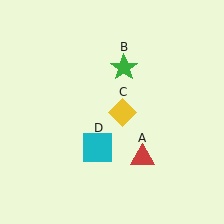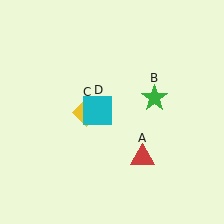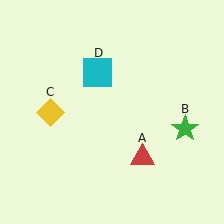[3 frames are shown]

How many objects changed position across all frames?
3 objects changed position: green star (object B), yellow diamond (object C), cyan square (object D).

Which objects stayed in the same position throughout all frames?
Red triangle (object A) remained stationary.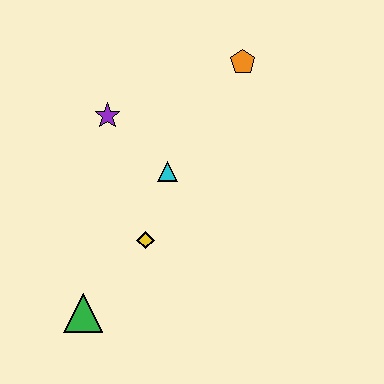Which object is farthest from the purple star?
The green triangle is farthest from the purple star.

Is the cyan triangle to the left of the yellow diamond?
No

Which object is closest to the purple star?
The cyan triangle is closest to the purple star.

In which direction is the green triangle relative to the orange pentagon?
The green triangle is below the orange pentagon.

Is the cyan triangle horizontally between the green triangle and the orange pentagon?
Yes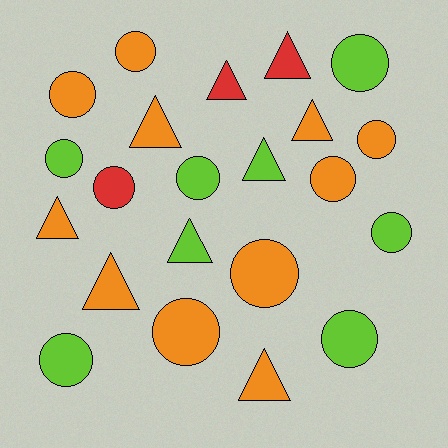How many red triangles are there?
There are 2 red triangles.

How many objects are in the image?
There are 22 objects.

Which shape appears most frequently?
Circle, with 13 objects.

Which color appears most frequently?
Orange, with 11 objects.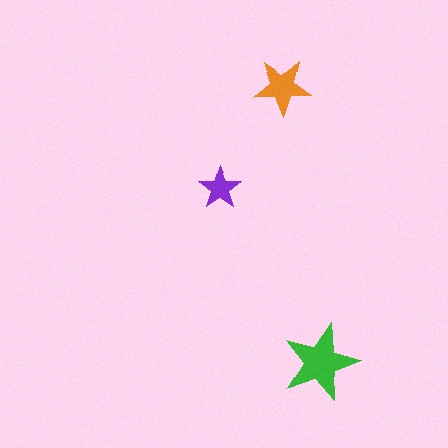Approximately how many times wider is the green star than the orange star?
About 1.5 times wider.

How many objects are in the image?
There are 3 objects in the image.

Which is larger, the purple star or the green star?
The green one.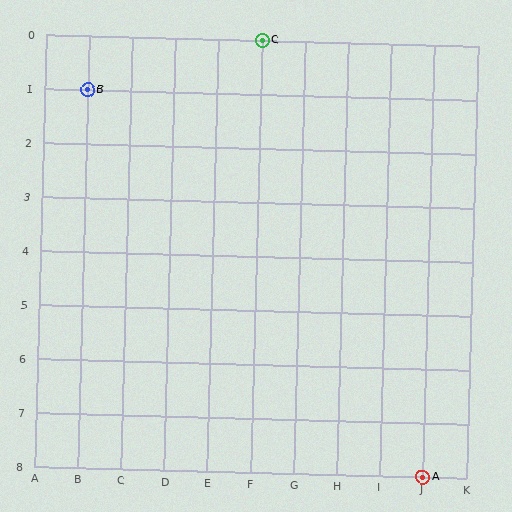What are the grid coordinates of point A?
Point A is at grid coordinates (J, 8).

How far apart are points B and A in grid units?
Points B and A are 8 columns and 7 rows apart (about 10.6 grid units diagonally).